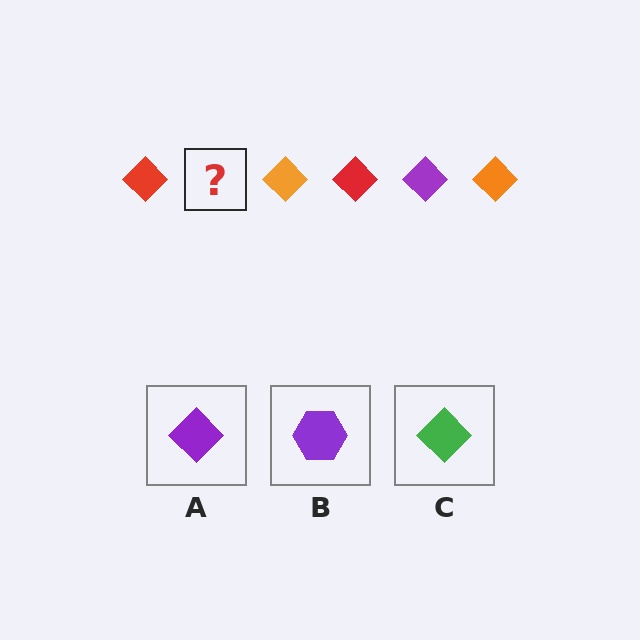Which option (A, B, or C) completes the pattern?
A.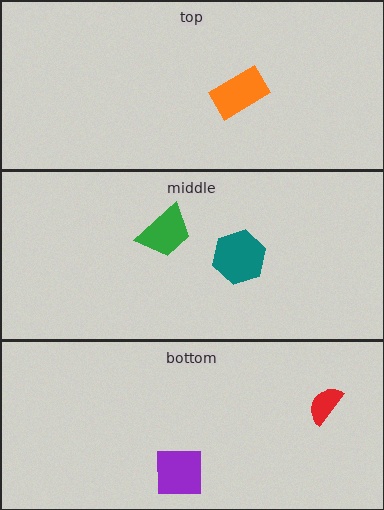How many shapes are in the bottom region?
2.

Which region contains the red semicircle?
The bottom region.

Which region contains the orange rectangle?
The top region.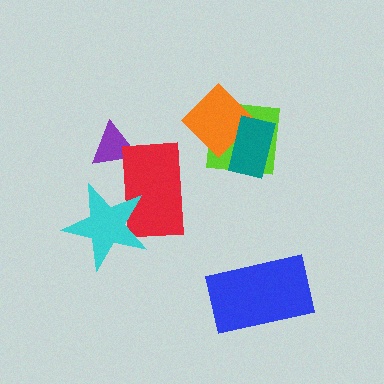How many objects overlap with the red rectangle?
2 objects overlap with the red rectangle.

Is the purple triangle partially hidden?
Yes, it is partially covered by another shape.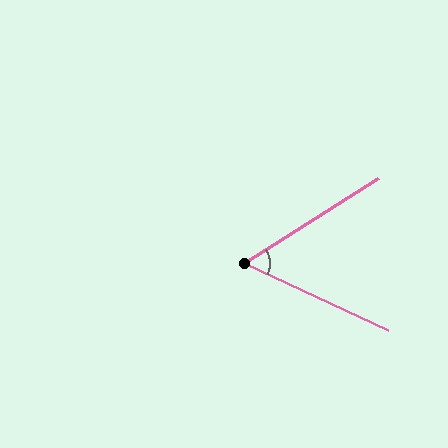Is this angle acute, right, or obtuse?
It is acute.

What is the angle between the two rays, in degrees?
Approximately 57 degrees.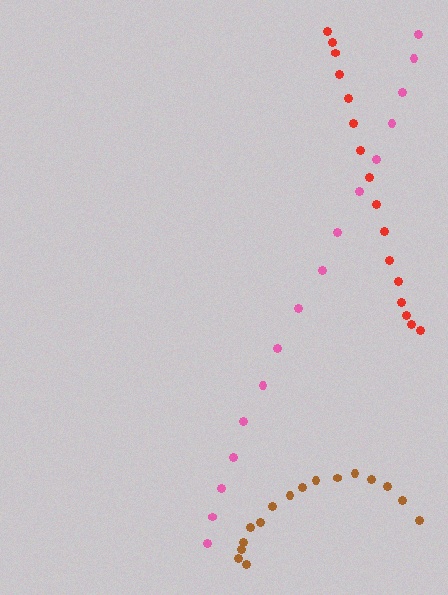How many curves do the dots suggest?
There are 3 distinct paths.